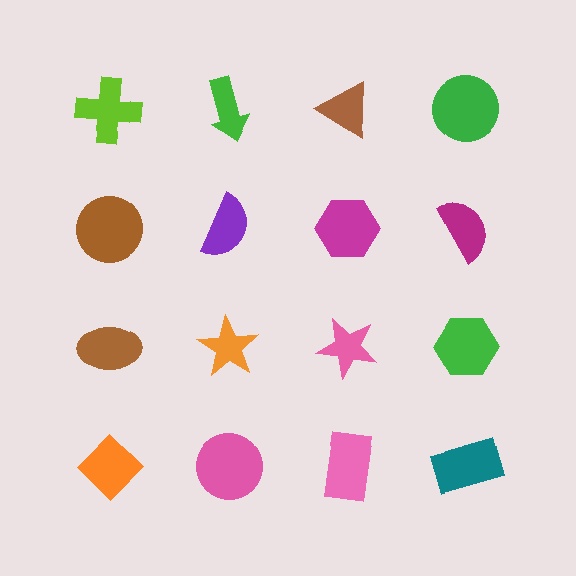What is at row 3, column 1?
A brown ellipse.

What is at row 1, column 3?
A brown triangle.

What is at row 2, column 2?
A purple semicircle.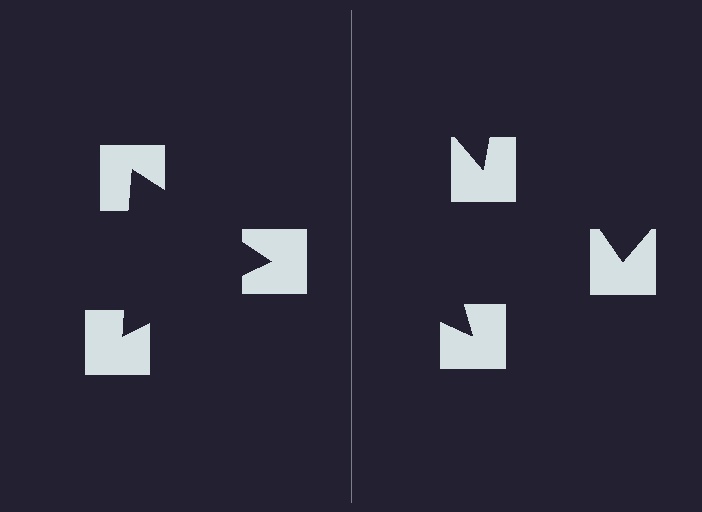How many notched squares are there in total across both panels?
6 — 3 on each side.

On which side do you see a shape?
An illusory triangle appears on the left side. On the right side the wedge cuts are rotated, so no coherent shape forms.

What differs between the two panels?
The notched squares are positioned identically on both sides; only the wedge orientations differ. On the left they align to a triangle; on the right they are misaligned.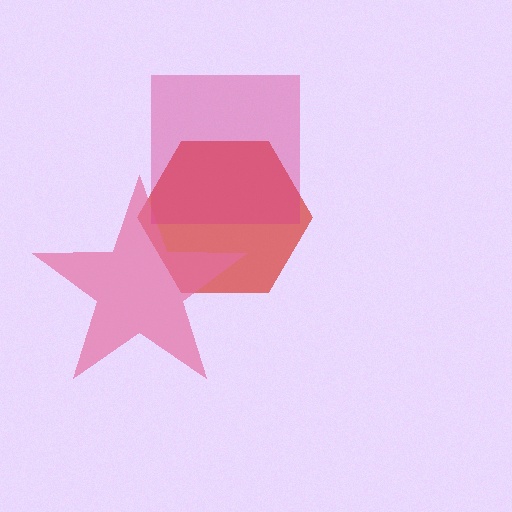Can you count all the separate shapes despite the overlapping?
Yes, there are 3 separate shapes.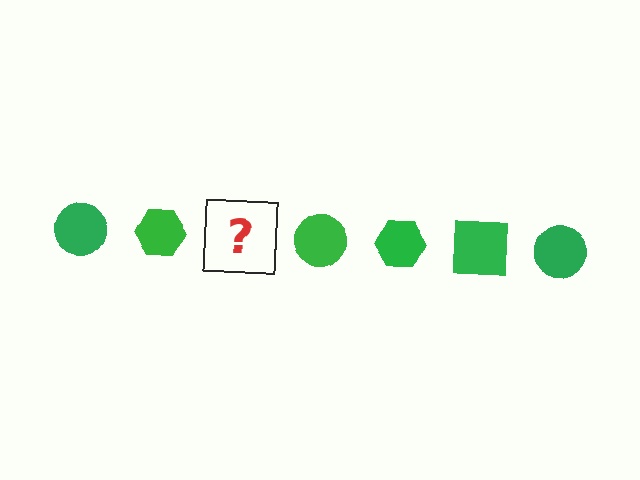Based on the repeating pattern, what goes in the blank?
The blank should be a green square.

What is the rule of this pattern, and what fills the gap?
The rule is that the pattern cycles through circle, hexagon, square shapes in green. The gap should be filled with a green square.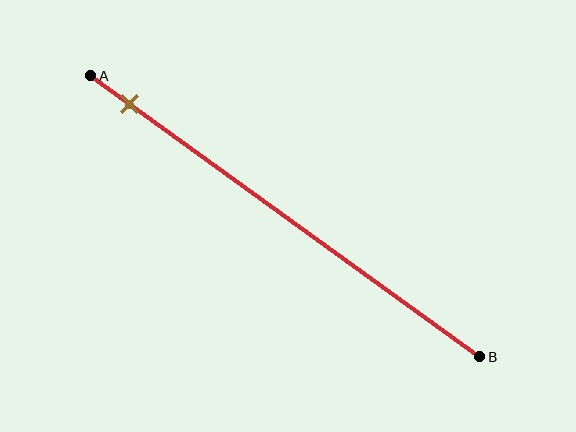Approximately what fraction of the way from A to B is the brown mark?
The brown mark is approximately 10% of the way from A to B.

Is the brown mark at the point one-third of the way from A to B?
No, the mark is at about 10% from A, not at the 33% one-third point.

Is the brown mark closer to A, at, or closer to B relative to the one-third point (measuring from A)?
The brown mark is closer to point A than the one-third point of segment AB.